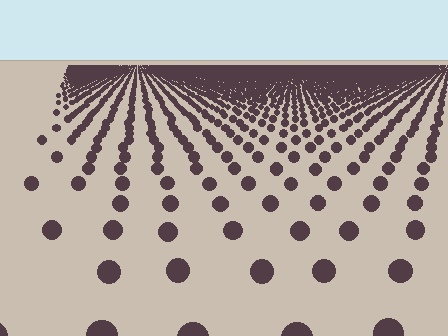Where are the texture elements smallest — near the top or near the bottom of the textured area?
Near the top.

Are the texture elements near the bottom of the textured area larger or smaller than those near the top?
Larger. Near the bottom, elements are closer to the viewer and appear at a bigger on-screen size.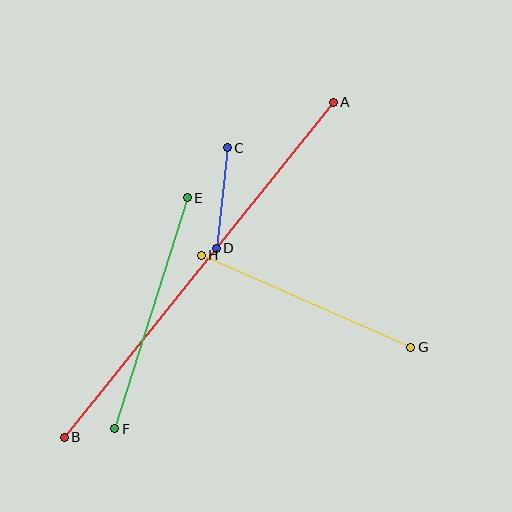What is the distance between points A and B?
The distance is approximately 430 pixels.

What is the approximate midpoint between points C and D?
The midpoint is at approximately (222, 198) pixels.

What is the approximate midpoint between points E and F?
The midpoint is at approximately (151, 313) pixels.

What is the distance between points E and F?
The distance is approximately 242 pixels.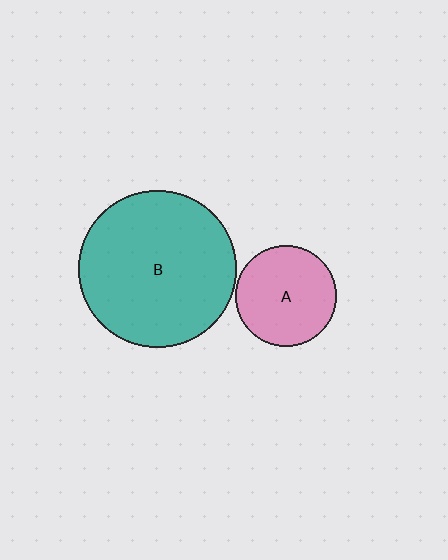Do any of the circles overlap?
No, none of the circles overlap.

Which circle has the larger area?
Circle B (teal).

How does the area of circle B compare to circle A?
Approximately 2.5 times.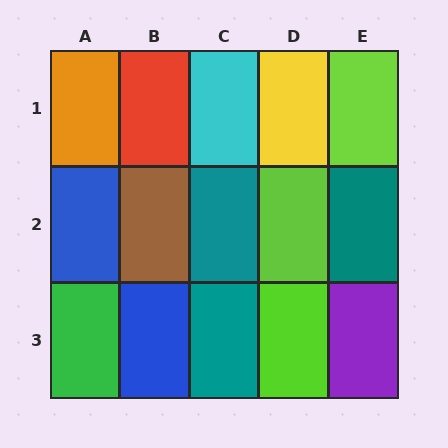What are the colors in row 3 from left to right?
Green, blue, teal, lime, purple.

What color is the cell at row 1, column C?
Cyan.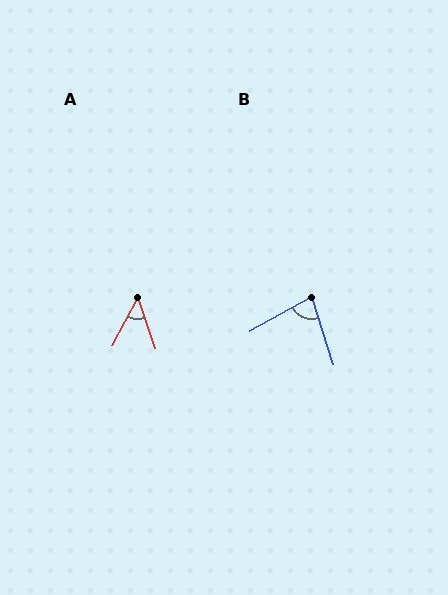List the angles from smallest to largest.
A (47°), B (79°).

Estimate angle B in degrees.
Approximately 79 degrees.